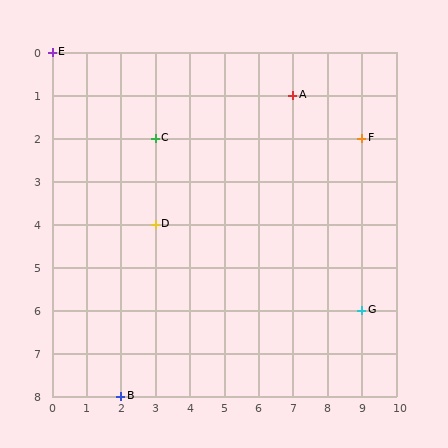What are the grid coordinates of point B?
Point B is at grid coordinates (2, 8).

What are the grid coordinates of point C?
Point C is at grid coordinates (3, 2).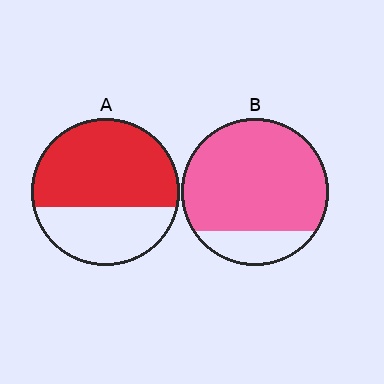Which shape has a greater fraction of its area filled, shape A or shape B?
Shape B.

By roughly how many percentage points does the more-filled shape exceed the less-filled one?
By roughly 20 percentage points (B over A).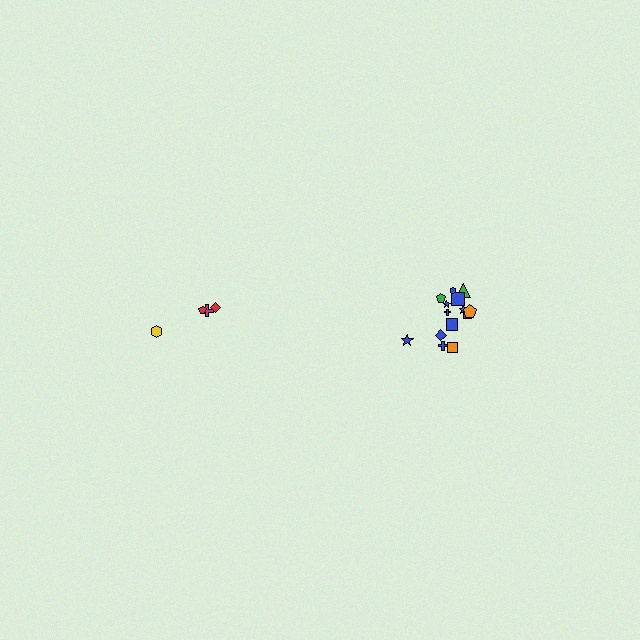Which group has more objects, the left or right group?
The right group.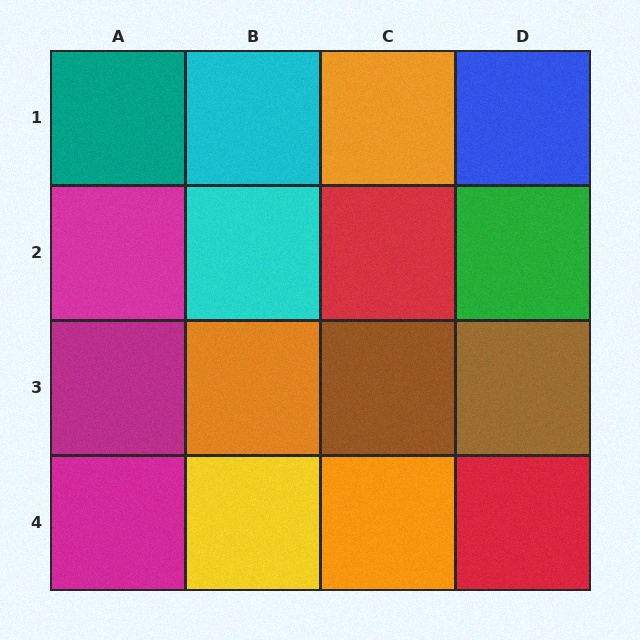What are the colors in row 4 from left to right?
Magenta, yellow, orange, red.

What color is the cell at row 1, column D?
Blue.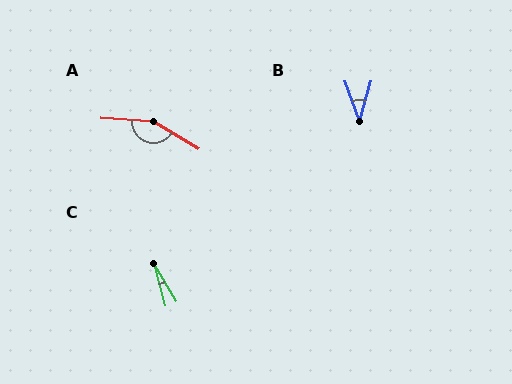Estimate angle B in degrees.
Approximately 36 degrees.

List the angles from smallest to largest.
C (16°), B (36°), A (153°).